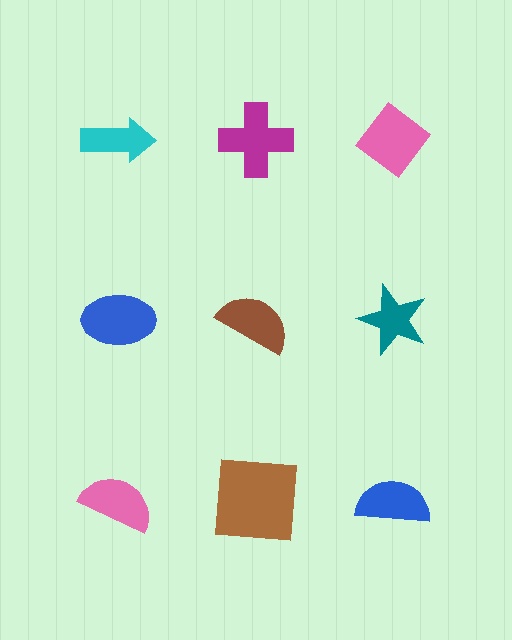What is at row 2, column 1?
A blue ellipse.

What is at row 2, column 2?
A brown semicircle.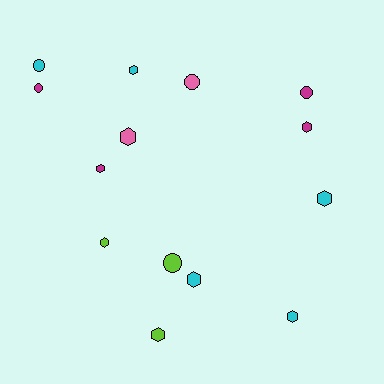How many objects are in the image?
There are 14 objects.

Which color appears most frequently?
Cyan, with 5 objects.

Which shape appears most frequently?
Hexagon, with 9 objects.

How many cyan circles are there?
There is 1 cyan circle.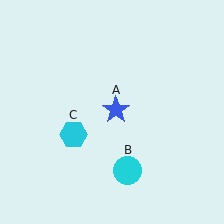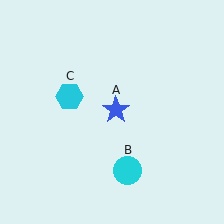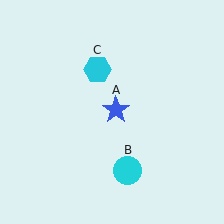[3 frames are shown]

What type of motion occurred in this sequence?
The cyan hexagon (object C) rotated clockwise around the center of the scene.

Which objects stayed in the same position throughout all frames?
Blue star (object A) and cyan circle (object B) remained stationary.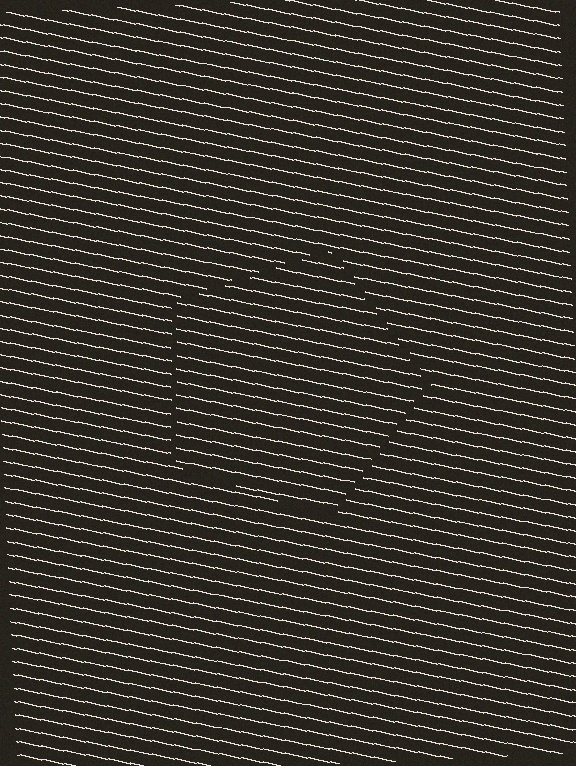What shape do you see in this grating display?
An illusory pentagon. The interior of the shape contains the same grating, shifted by half a period — the contour is defined by the phase discontinuity where line-ends from the inner and outer gratings abut.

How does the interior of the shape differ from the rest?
The interior of the shape contains the same grating, shifted by half a period — the contour is defined by the phase discontinuity where line-ends from the inner and outer gratings abut.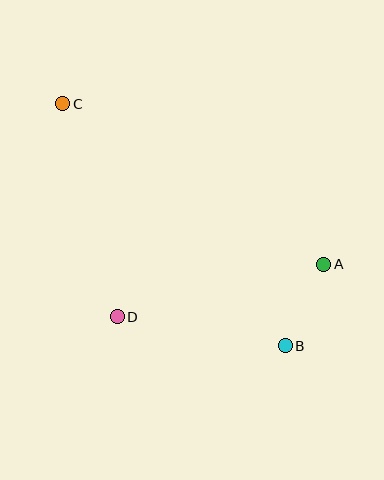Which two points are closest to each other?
Points A and B are closest to each other.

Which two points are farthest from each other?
Points B and C are farthest from each other.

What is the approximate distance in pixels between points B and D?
The distance between B and D is approximately 170 pixels.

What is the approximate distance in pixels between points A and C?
The distance between A and C is approximately 306 pixels.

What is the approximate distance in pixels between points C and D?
The distance between C and D is approximately 220 pixels.